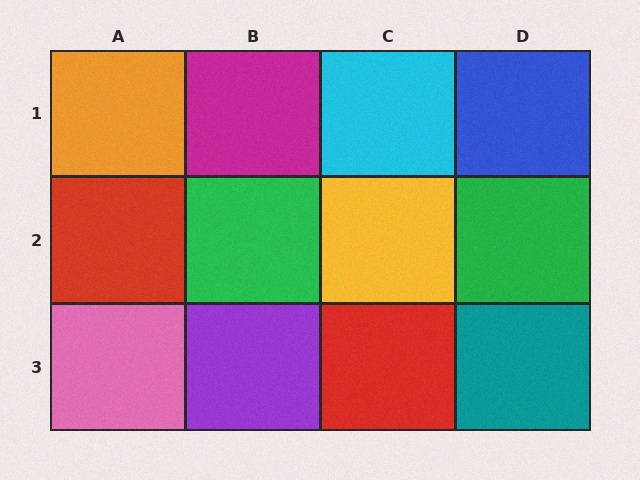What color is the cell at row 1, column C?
Cyan.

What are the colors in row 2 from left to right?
Red, green, yellow, green.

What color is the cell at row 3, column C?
Red.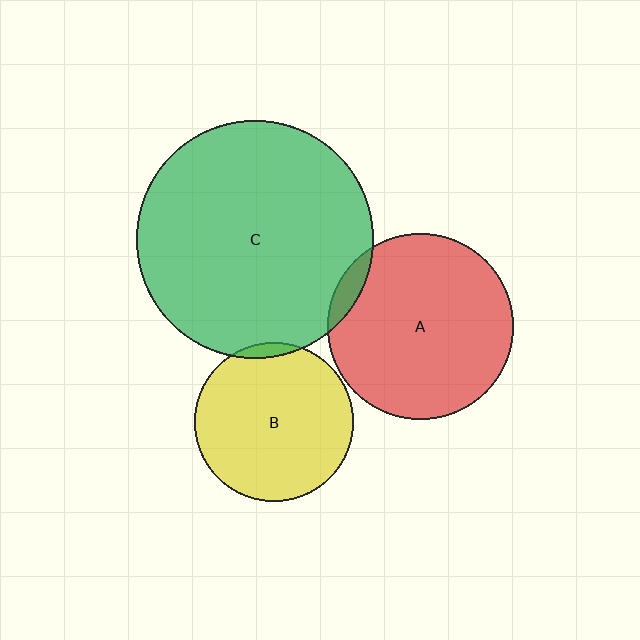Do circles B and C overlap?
Yes.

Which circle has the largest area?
Circle C (green).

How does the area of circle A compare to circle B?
Approximately 1.4 times.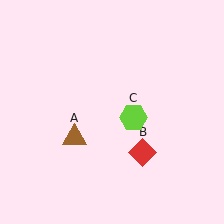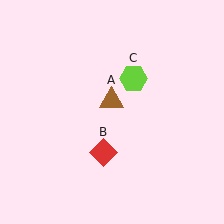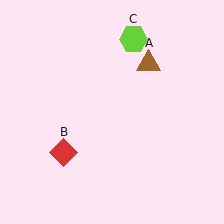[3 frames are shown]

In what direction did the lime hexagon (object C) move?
The lime hexagon (object C) moved up.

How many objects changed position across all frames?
3 objects changed position: brown triangle (object A), red diamond (object B), lime hexagon (object C).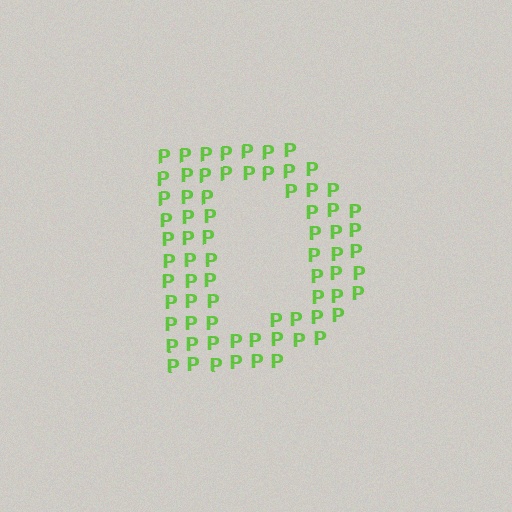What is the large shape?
The large shape is the letter D.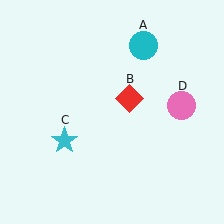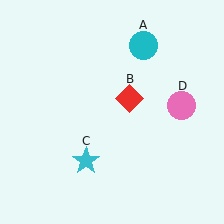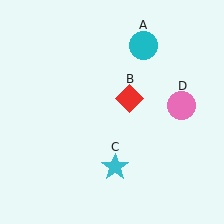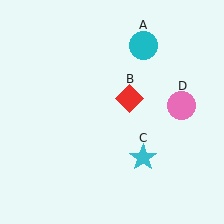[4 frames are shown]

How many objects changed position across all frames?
1 object changed position: cyan star (object C).